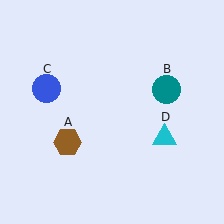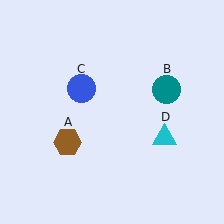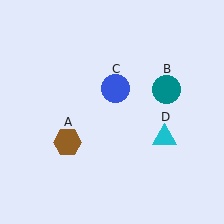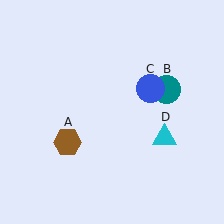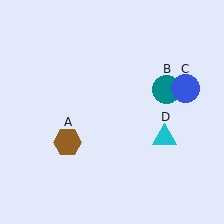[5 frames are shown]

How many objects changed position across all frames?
1 object changed position: blue circle (object C).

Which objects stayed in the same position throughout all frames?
Brown hexagon (object A) and teal circle (object B) and cyan triangle (object D) remained stationary.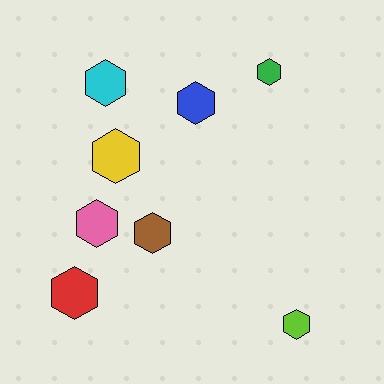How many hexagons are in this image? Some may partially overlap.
There are 8 hexagons.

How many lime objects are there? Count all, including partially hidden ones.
There is 1 lime object.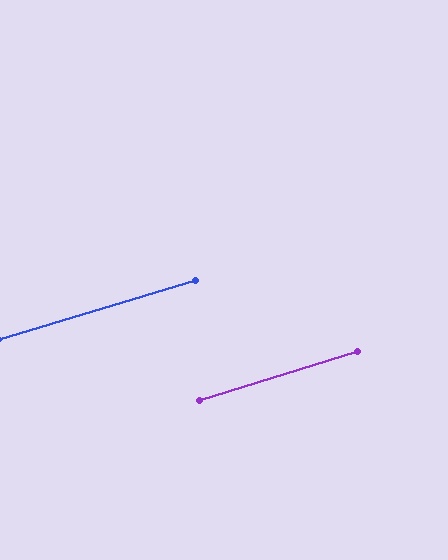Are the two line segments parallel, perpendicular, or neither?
Parallel — their directions differ by only 0.4°.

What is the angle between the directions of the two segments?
Approximately 0 degrees.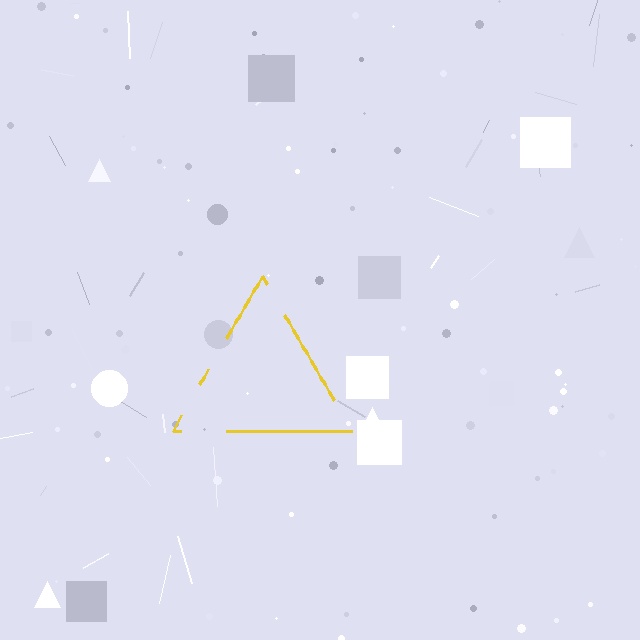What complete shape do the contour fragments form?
The contour fragments form a triangle.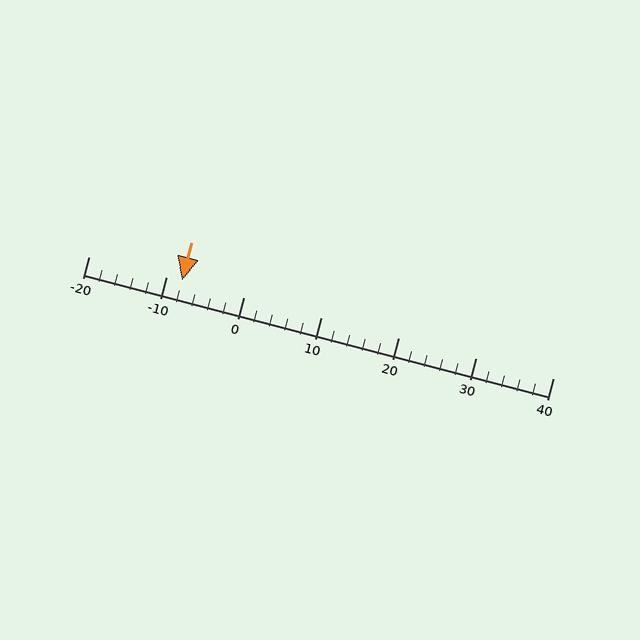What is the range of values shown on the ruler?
The ruler shows values from -20 to 40.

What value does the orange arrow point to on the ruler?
The orange arrow points to approximately -8.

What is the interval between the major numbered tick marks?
The major tick marks are spaced 10 units apart.